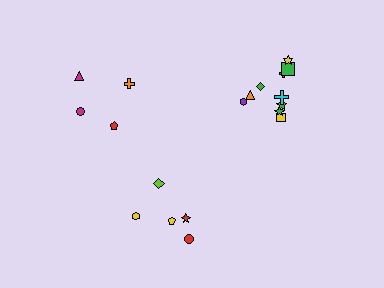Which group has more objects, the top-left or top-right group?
The top-right group.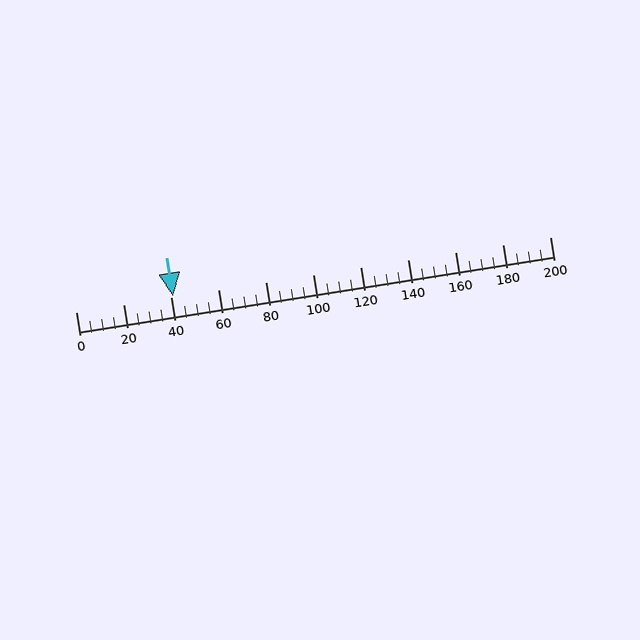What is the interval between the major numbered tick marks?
The major tick marks are spaced 20 units apart.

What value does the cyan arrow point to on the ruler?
The cyan arrow points to approximately 41.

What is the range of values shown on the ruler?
The ruler shows values from 0 to 200.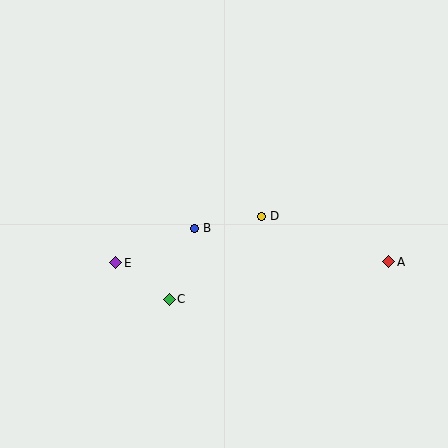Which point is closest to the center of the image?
Point B at (195, 228) is closest to the center.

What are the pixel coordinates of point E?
Point E is at (116, 263).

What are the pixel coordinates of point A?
Point A is at (389, 262).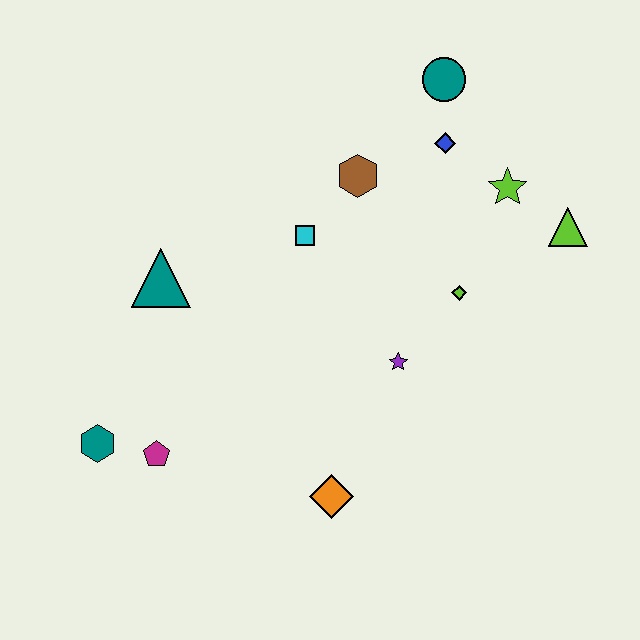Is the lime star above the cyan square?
Yes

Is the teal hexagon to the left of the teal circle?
Yes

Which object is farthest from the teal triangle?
The lime triangle is farthest from the teal triangle.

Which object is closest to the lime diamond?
The purple star is closest to the lime diamond.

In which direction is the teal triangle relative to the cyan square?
The teal triangle is to the left of the cyan square.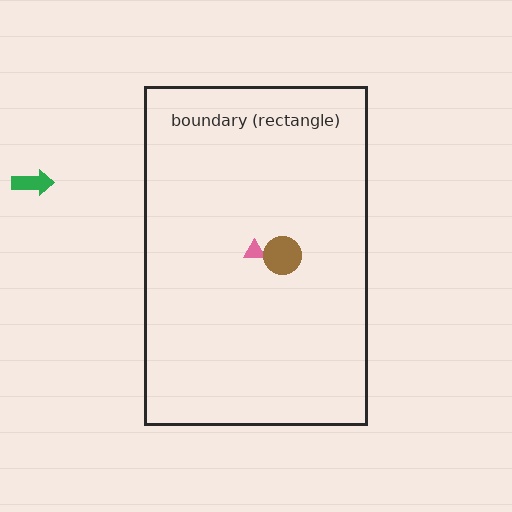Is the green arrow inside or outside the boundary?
Outside.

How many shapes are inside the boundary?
2 inside, 1 outside.